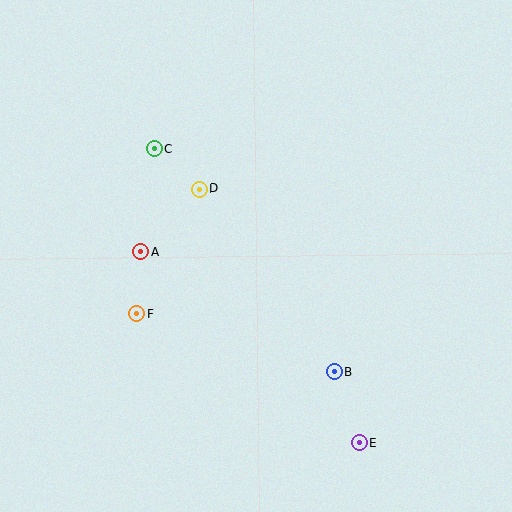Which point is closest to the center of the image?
Point D at (200, 189) is closest to the center.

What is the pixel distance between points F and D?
The distance between F and D is 140 pixels.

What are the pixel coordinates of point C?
Point C is at (154, 149).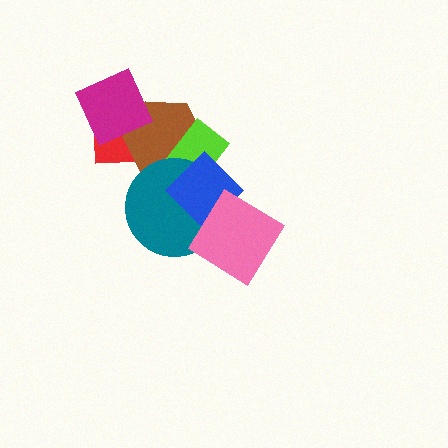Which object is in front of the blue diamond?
The pink diamond is in front of the blue diamond.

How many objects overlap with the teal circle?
4 objects overlap with the teal circle.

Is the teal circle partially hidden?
Yes, it is partially covered by another shape.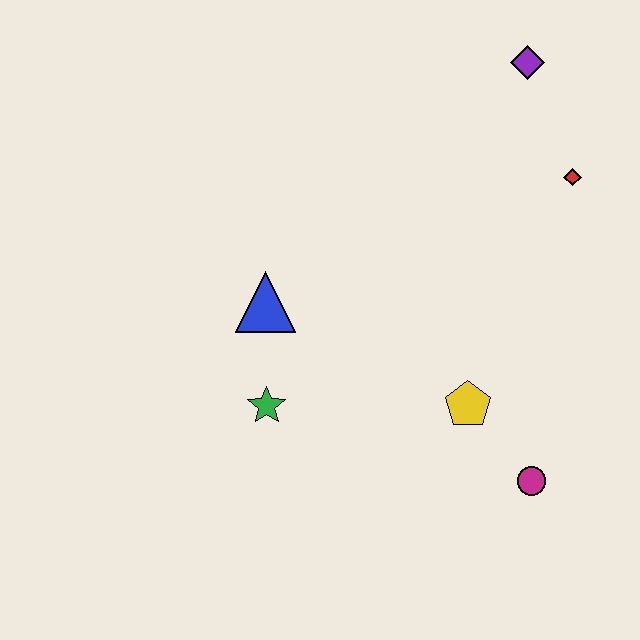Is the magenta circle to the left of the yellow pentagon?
No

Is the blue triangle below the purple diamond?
Yes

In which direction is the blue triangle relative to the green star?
The blue triangle is above the green star.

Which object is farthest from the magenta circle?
The purple diamond is farthest from the magenta circle.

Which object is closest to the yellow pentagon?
The magenta circle is closest to the yellow pentagon.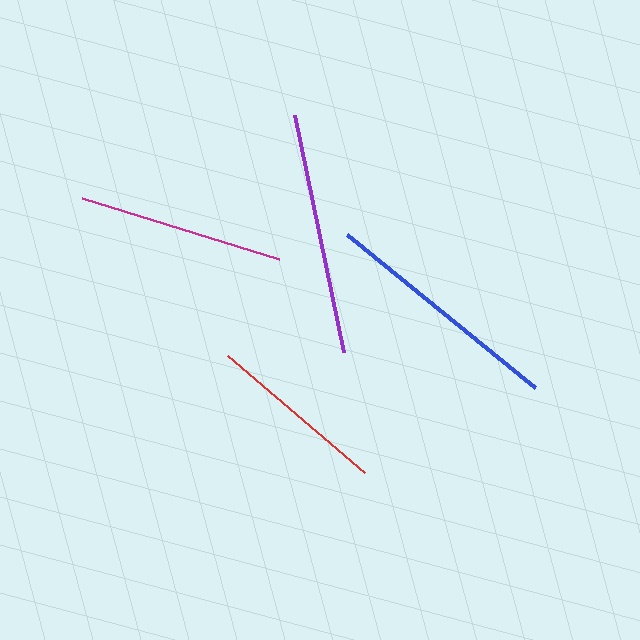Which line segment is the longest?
The blue line is the longest at approximately 242 pixels.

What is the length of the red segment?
The red segment is approximately 180 pixels long.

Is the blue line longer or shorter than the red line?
The blue line is longer than the red line.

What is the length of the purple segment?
The purple segment is approximately 242 pixels long.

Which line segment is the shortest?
The red line is the shortest at approximately 180 pixels.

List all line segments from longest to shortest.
From longest to shortest: blue, purple, magenta, red.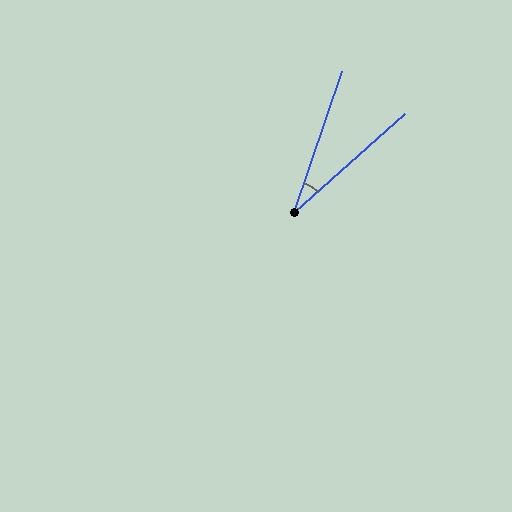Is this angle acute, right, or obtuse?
It is acute.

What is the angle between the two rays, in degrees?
Approximately 29 degrees.